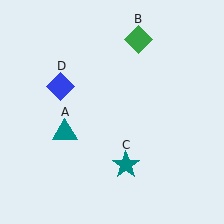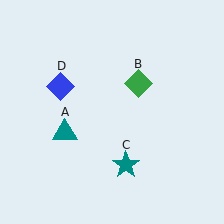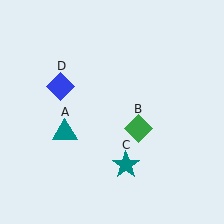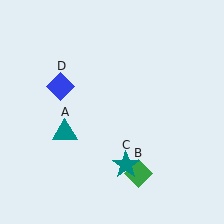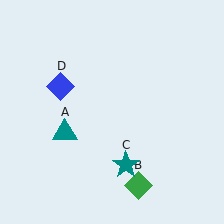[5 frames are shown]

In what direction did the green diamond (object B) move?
The green diamond (object B) moved down.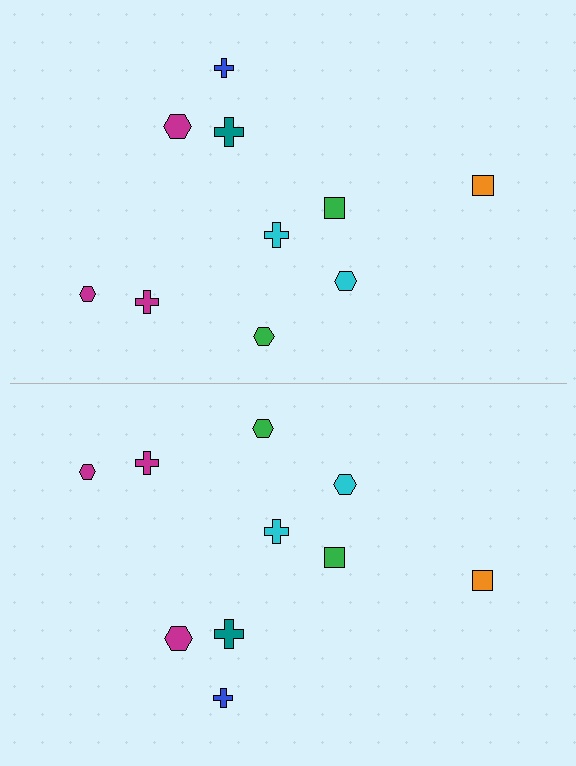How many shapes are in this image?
There are 20 shapes in this image.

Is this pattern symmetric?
Yes, this pattern has bilateral (reflection) symmetry.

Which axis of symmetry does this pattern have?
The pattern has a horizontal axis of symmetry running through the center of the image.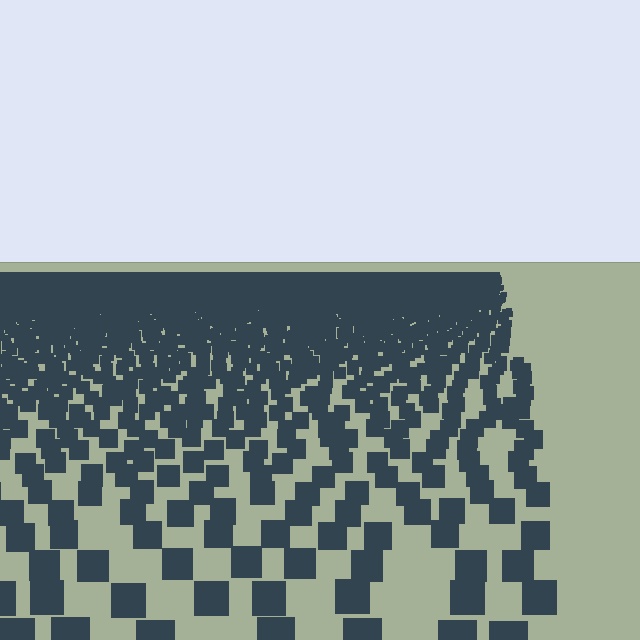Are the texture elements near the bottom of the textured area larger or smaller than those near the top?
Larger. Near the bottom, elements are closer to the viewer and appear at a bigger on-screen size.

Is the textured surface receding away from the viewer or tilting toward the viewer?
The surface is receding away from the viewer. Texture elements get smaller and denser toward the top.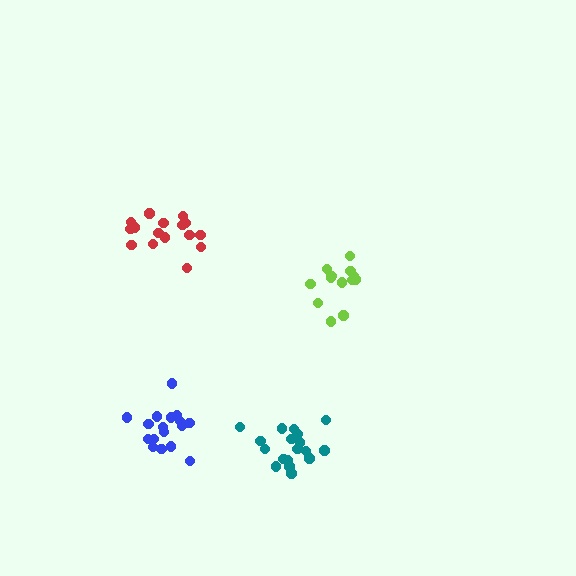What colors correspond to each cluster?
The clusters are colored: blue, lime, red, teal.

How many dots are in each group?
Group 1: 17 dots, Group 2: 13 dots, Group 3: 16 dots, Group 4: 18 dots (64 total).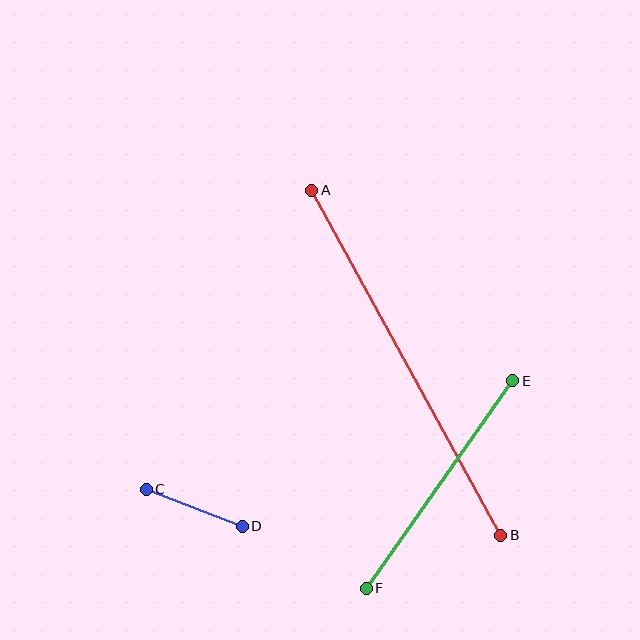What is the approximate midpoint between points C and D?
The midpoint is at approximately (194, 508) pixels.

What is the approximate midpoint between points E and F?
The midpoint is at approximately (440, 484) pixels.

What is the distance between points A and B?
The distance is approximately 394 pixels.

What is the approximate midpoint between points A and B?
The midpoint is at approximately (406, 363) pixels.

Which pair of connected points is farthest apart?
Points A and B are farthest apart.